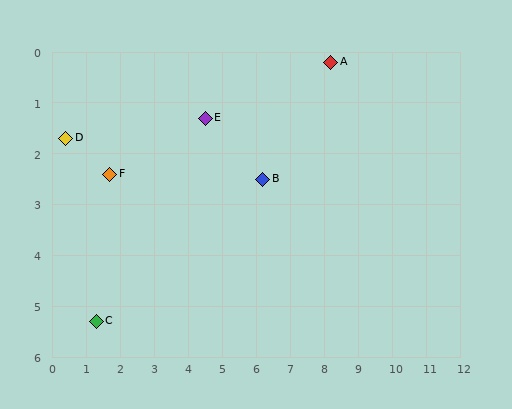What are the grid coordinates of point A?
Point A is at approximately (8.2, 0.2).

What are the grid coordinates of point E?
Point E is at approximately (4.5, 1.3).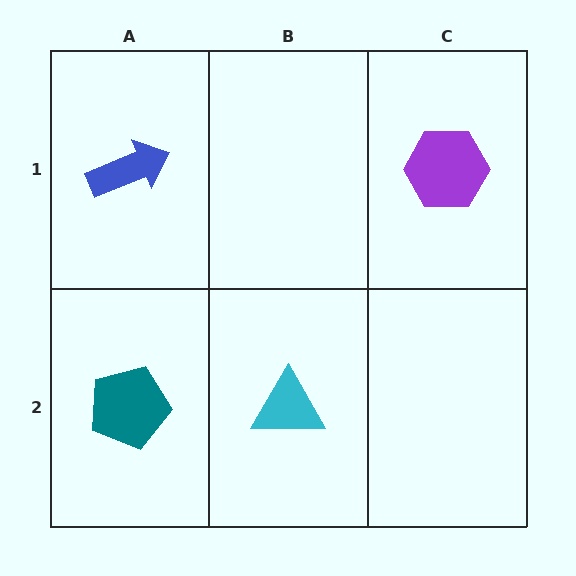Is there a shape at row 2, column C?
No, that cell is empty.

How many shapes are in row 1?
2 shapes.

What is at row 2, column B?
A cyan triangle.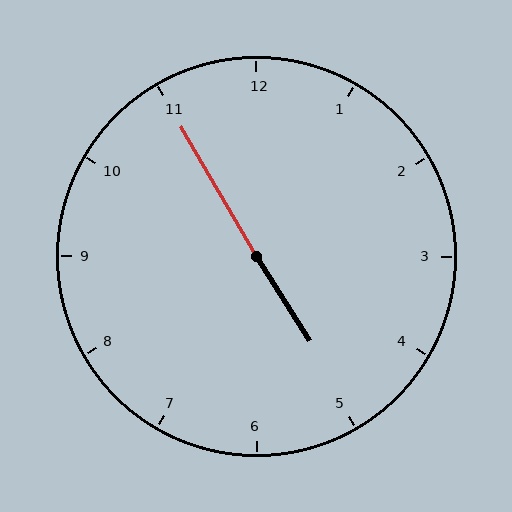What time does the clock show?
4:55.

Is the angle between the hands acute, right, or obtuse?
It is obtuse.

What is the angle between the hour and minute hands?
Approximately 178 degrees.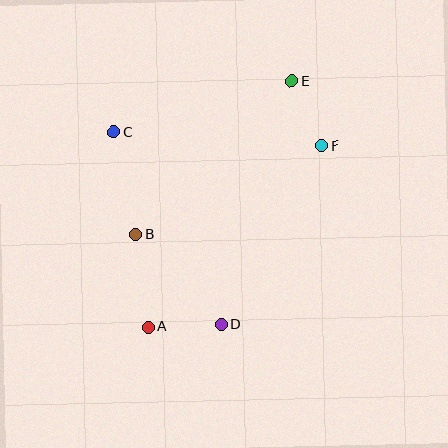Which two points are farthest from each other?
Points A and E are farthest from each other.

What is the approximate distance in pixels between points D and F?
The distance between D and F is approximately 205 pixels.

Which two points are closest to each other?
Points E and F are closest to each other.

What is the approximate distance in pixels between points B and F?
The distance between B and F is approximately 206 pixels.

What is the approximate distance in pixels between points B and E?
The distance between B and E is approximately 218 pixels.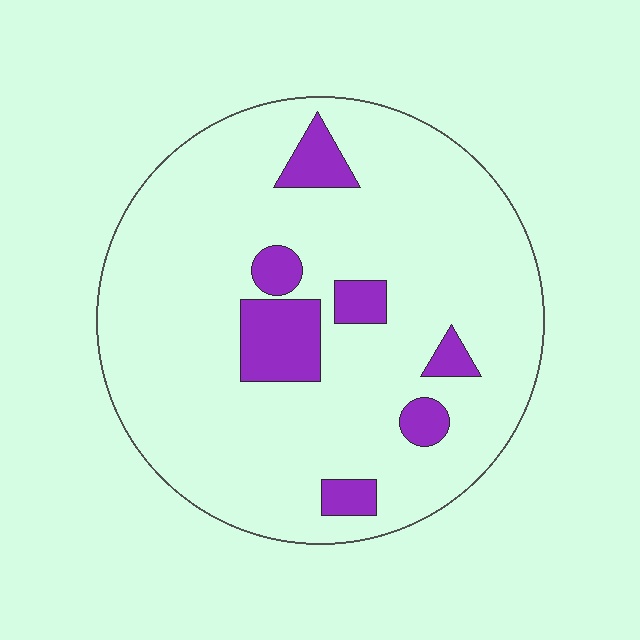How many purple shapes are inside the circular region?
7.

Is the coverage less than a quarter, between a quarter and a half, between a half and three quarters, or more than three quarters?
Less than a quarter.